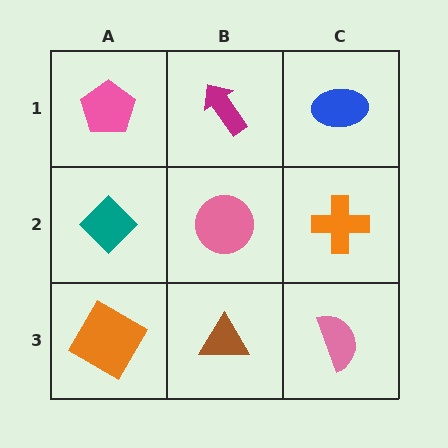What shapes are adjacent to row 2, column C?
A blue ellipse (row 1, column C), a pink semicircle (row 3, column C), a pink circle (row 2, column B).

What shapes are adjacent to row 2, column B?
A magenta arrow (row 1, column B), a brown triangle (row 3, column B), a teal diamond (row 2, column A), an orange cross (row 2, column C).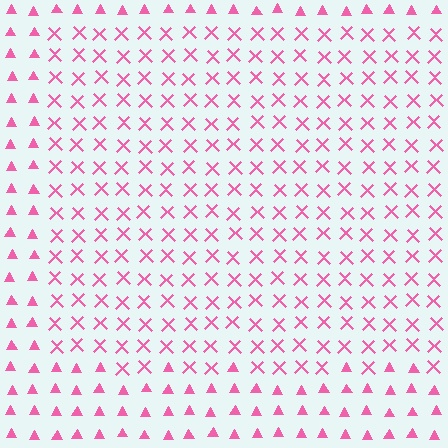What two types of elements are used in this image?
The image uses X marks inside the rectangle region and triangles outside it.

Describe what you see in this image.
The image is filled with small pink elements arranged in a uniform grid. A rectangle-shaped region contains X marks, while the surrounding area contains triangles. The boundary is defined purely by the change in element shape.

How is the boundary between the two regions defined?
The boundary is defined by a change in element shape: X marks inside vs. triangles outside. All elements share the same color and spacing.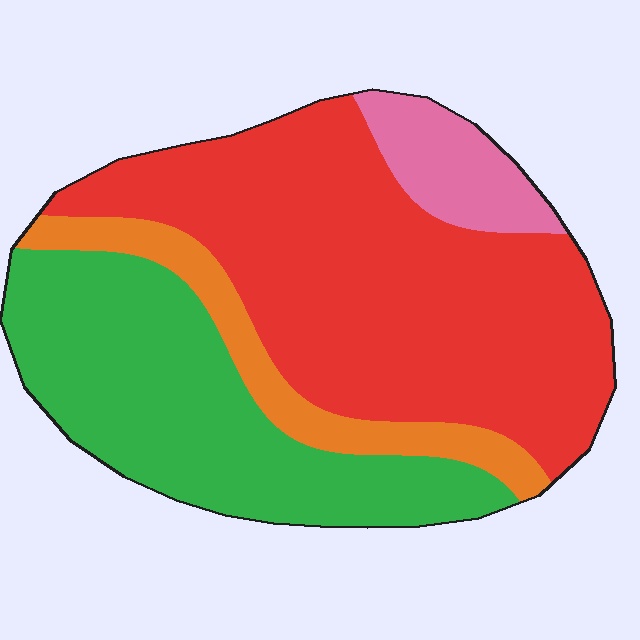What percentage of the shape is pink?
Pink takes up less than a sixth of the shape.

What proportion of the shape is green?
Green covers about 30% of the shape.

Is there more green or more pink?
Green.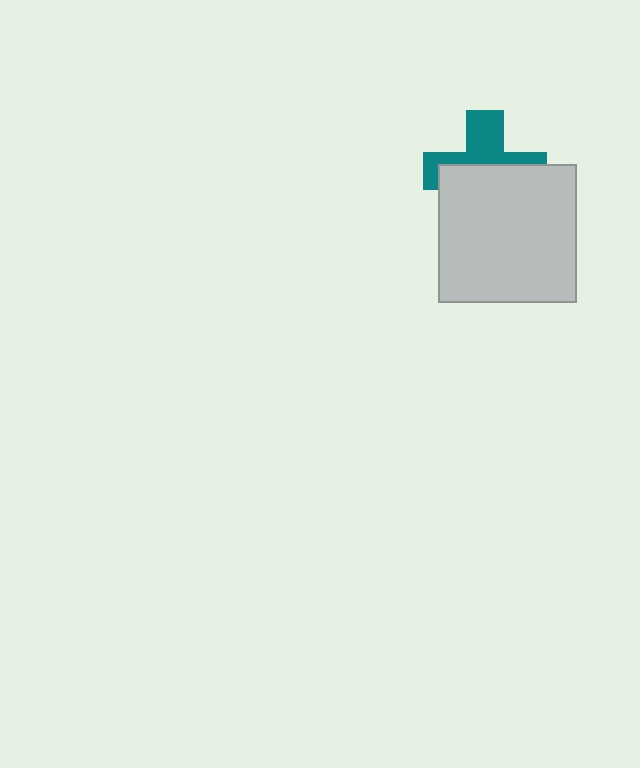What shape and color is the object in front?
The object in front is a light gray square.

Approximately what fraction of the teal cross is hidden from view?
Roughly 57% of the teal cross is hidden behind the light gray square.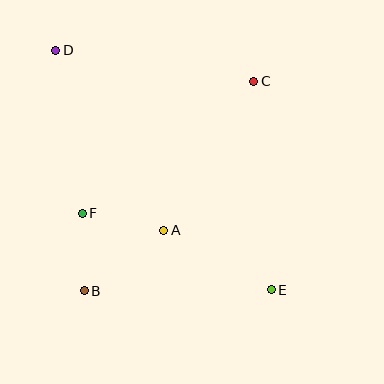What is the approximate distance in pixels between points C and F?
The distance between C and F is approximately 216 pixels.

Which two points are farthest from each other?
Points D and E are farthest from each other.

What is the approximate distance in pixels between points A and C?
The distance between A and C is approximately 174 pixels.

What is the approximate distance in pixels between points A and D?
The distance between A and D is approximately 210 pixels.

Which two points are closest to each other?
Points B and F are closest to each other.